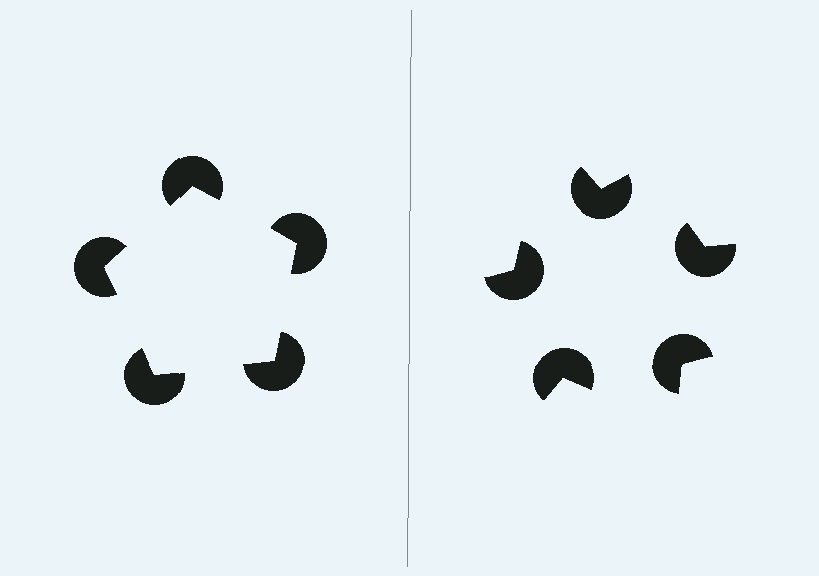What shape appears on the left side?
An illusory pentagon.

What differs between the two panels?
The pac-man discs are positioned identically on both sides; only the wedge orientations differ. On the left they align to a pentagon; on the right they are misaligned.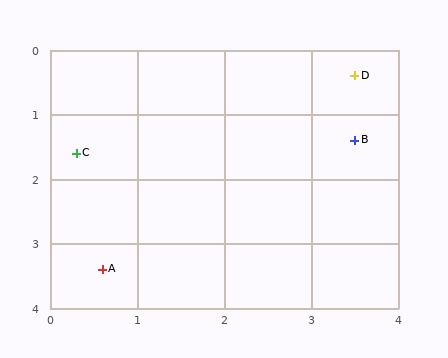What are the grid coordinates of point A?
Point A is at approximately (0.6, 3.4).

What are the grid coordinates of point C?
Point C is at approximately (0.3, 1.6).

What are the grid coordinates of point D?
Point D is at approximately (3.5, 0.4).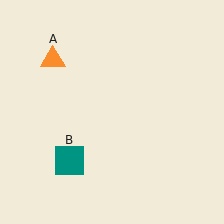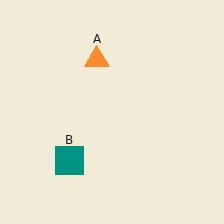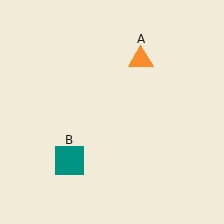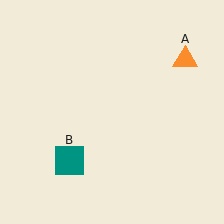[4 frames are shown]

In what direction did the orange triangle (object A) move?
The orange triangle (object A) moved right.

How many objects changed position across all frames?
1 object changed position: orange triangle (object A).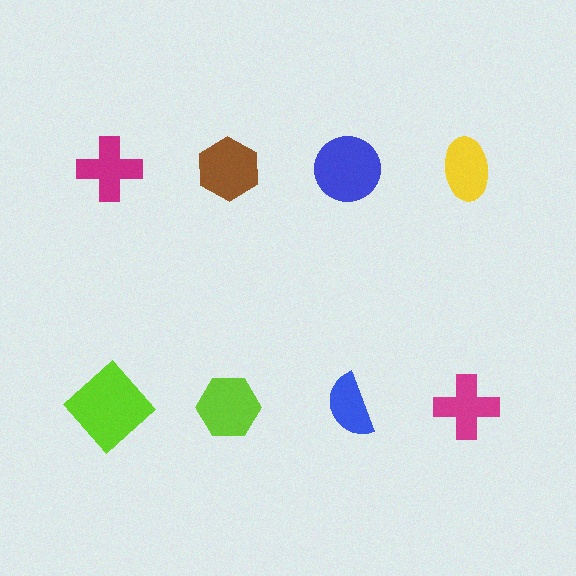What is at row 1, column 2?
A brown hexagon.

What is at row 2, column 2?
A lime hexagon.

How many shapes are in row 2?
4 shapes.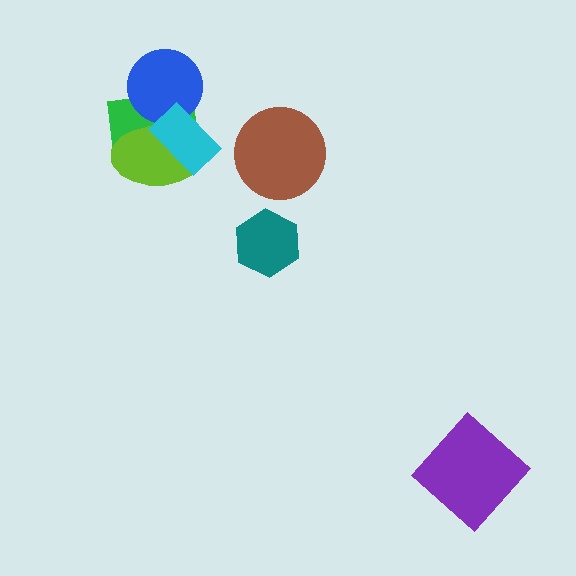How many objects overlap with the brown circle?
0 objects overlap with the brown circle.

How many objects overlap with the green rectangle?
3 objects overlap with the green rectangle.